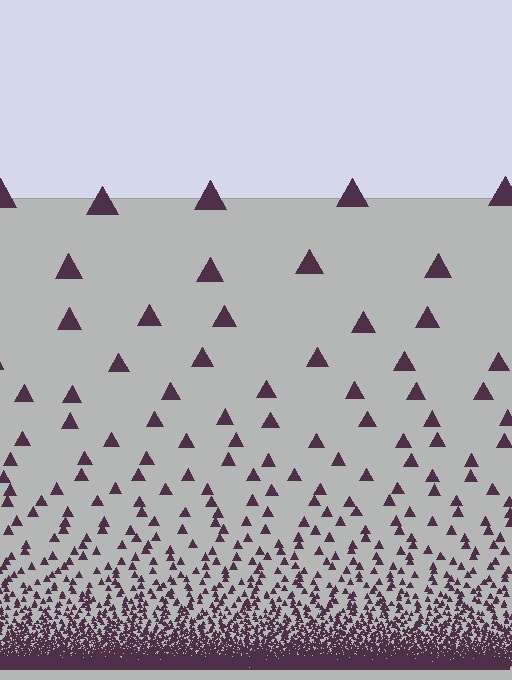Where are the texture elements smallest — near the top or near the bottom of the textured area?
Near the bottom.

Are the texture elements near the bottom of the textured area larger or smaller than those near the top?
Smaller. The gradient is inverted — elements near the bottom are smaller and denser.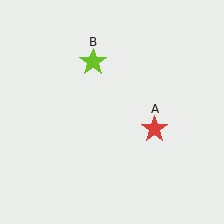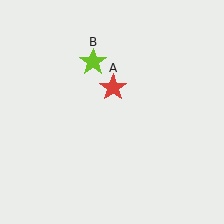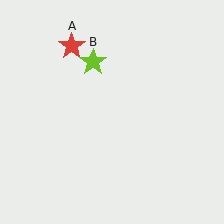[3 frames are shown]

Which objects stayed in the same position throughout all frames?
Lime star (object B) remained stationary.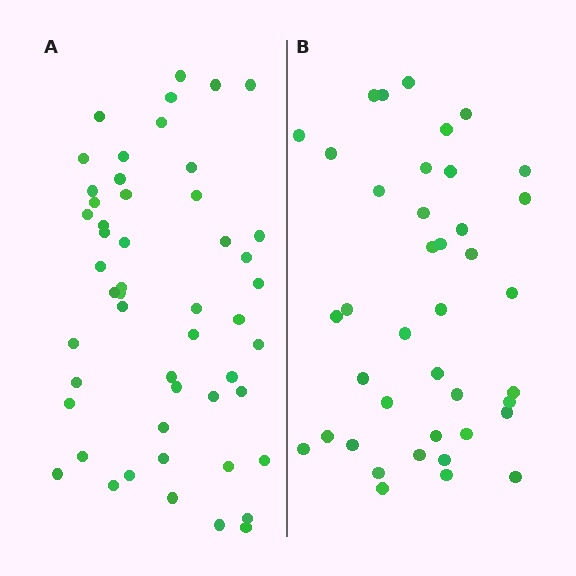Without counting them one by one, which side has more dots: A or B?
Region A (the left region) has more dots.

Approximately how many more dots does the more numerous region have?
Region A has roughly 12 or so more dots than region B.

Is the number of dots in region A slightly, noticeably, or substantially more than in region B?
Region A has noticeably more, but not dramatically so. The ratio is roughly 1.3 to 1.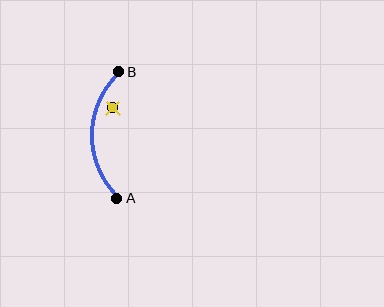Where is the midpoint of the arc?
The arc midpoint is the point on the curve farthest from the straight line joining A and B. It sits to the left of that line.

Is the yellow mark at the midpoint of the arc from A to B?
No — the yellow mark does not lie on the arc at all. It sits slightly inside the curve.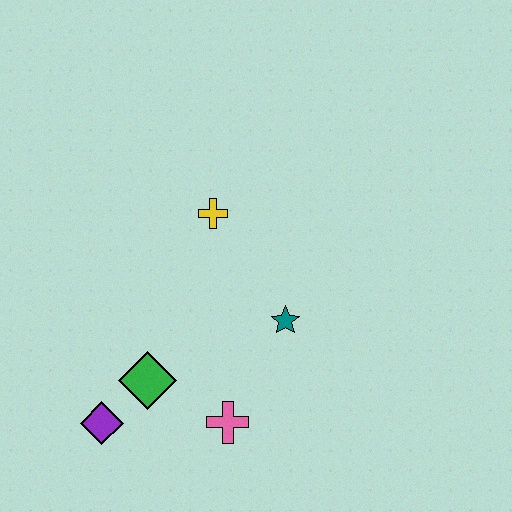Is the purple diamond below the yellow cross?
Yes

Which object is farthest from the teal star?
The purple diamond is farthest from the teal star.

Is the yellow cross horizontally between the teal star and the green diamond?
Yes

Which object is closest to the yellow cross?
The teal star is closest to the yellow cross.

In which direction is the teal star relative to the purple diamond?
The teal star is to the right of the purple diamond.